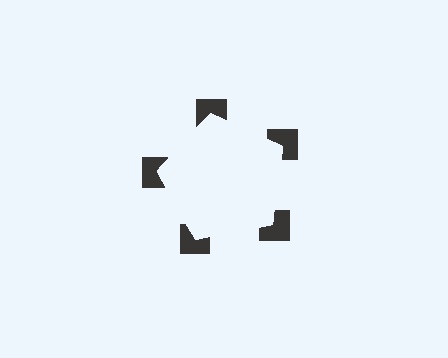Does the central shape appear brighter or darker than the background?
It typically appears slightly brighter than the background, even though no actual brightness change is drawn.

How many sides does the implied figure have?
5 sides.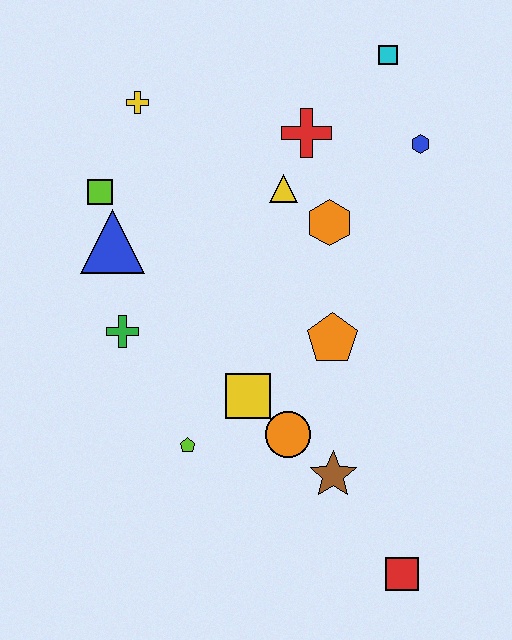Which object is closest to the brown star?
The orange circle is closest to the brown star.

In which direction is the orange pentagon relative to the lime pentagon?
The orange pentagon is to the right of the lime pentagon.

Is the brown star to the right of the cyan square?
No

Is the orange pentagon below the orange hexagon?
Yes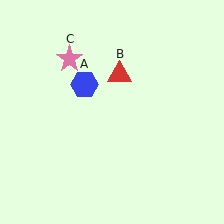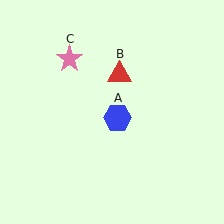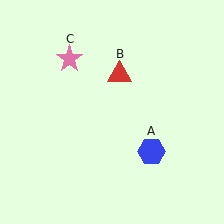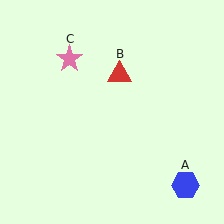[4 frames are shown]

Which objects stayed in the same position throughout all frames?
Red triangle (object B) and pink star (object C) remained stationary.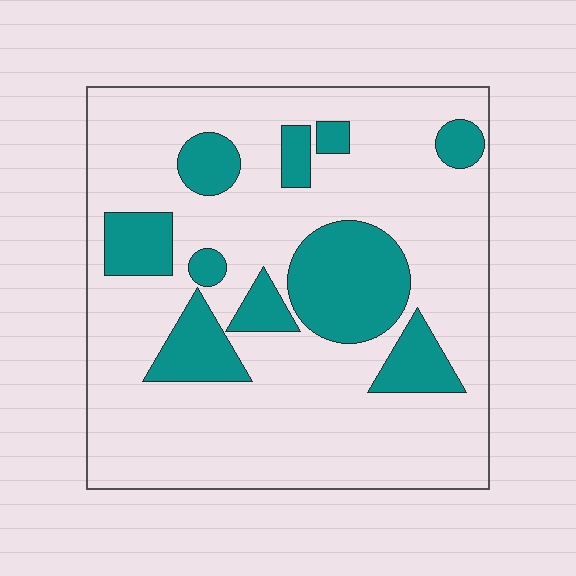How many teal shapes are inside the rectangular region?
10.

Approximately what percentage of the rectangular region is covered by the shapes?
Approximately 25%.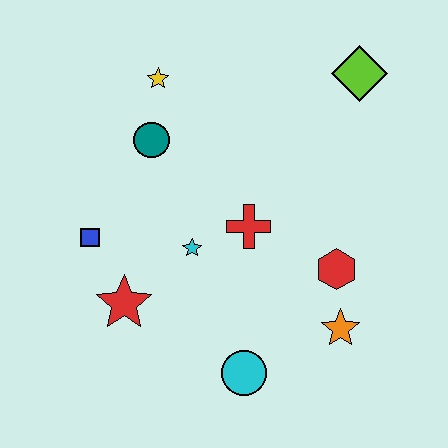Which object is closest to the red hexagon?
The orange star is closest to the red hexagon.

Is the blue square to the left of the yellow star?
Yes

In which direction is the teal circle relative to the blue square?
The teal circle is above the blue square.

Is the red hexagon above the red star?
Yes